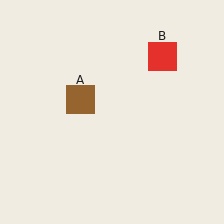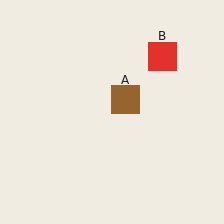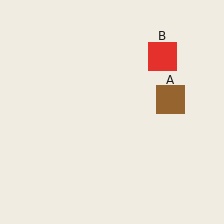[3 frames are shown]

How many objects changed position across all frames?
1 object changed position: brown square (object A).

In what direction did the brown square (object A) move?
The brown square (object A) moved right.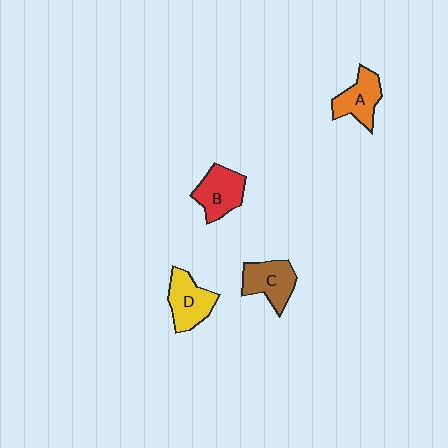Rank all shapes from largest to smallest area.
From largest to smallest: D (yellow), B (red), C (brown), A (orange).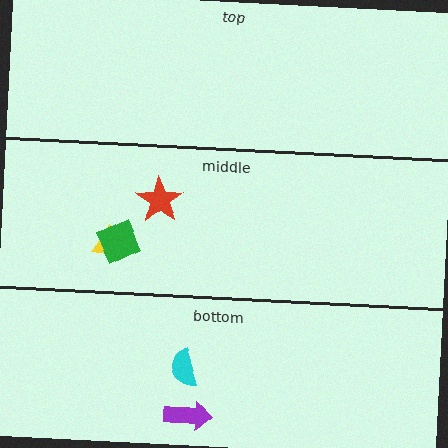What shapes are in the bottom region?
The cyan semicircle, the purple arrow.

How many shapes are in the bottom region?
2.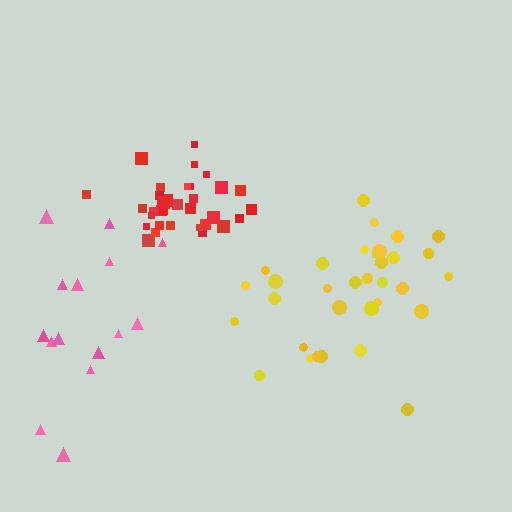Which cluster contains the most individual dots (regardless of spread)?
Red (33).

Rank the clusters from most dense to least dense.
red, yellow, pink.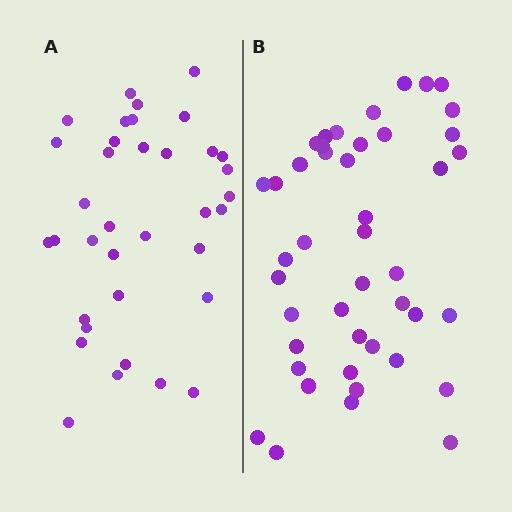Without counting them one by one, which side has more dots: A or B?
Region B (the right region) has more dots.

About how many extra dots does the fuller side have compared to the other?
Region B has roughly 8 or so more dots than region A.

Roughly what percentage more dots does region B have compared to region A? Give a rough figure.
About 20% more.